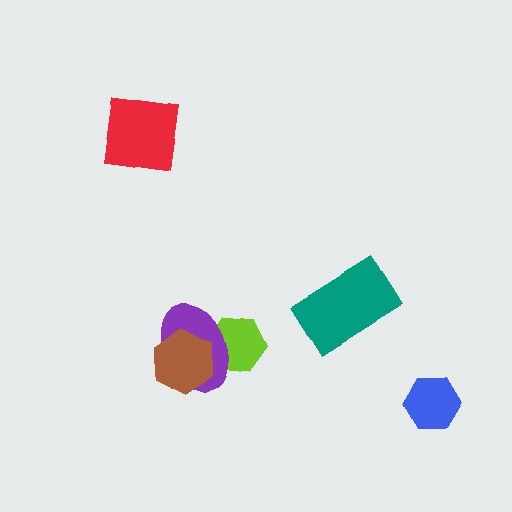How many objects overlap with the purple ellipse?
2 objects overlap with the purple ellipse.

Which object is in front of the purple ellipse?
The brown hexagon is in front of the purple ellipse.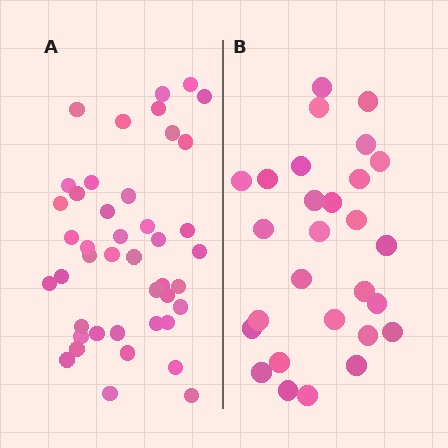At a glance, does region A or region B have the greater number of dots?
Region A (the left region) has more dots.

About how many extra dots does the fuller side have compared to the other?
Region A has approximately 15 more dots than region B.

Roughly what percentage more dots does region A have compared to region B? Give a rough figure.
About 55% more.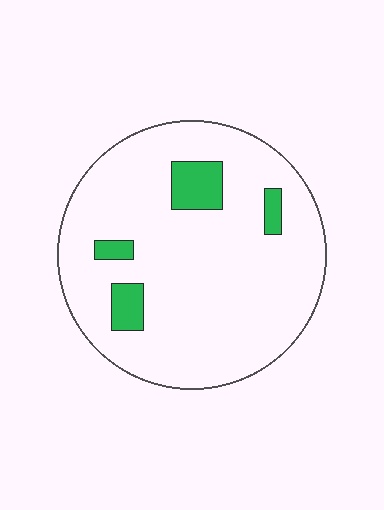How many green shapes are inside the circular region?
4.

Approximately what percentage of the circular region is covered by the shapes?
Approximately 10%.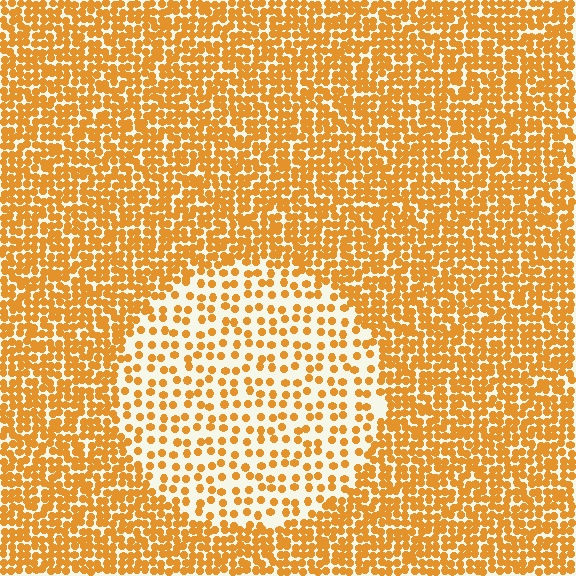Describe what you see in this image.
The image contains small orange elements arranged at two different densities. A circle-shaped region is visible where the elements are less densely packed than the surrounding area.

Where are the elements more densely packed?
The elements are more densely packed outside the circle boundary.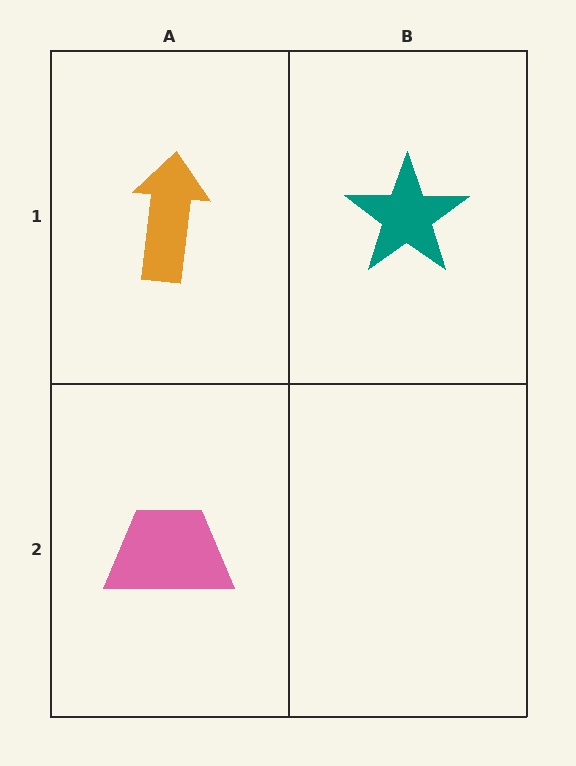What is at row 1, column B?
A teal star.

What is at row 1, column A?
An orange arrow.